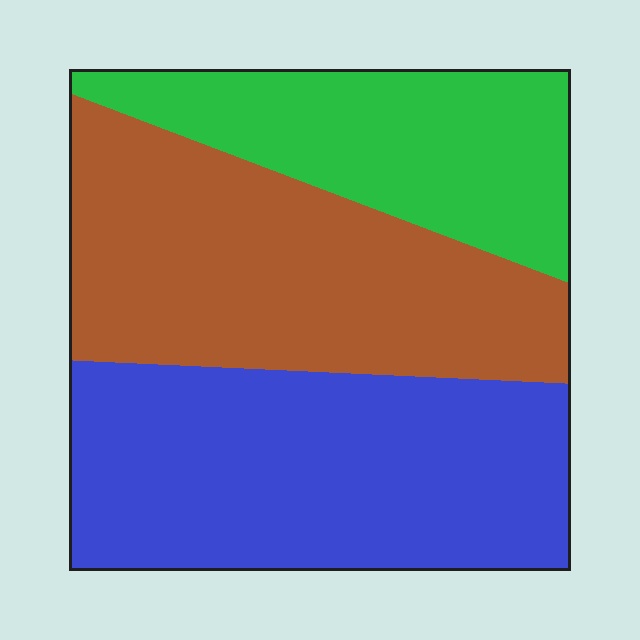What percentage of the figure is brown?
Brown takes up between a third and a half of the figure.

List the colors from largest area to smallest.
From largest to smallest: blue, brown, green.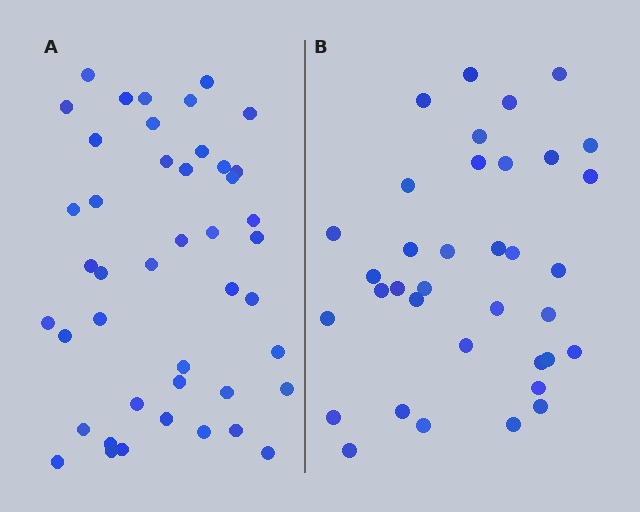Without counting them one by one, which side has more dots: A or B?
Region A (the left region) has more dots.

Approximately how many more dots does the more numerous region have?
Region A has roughly 8 or so more dots than region B.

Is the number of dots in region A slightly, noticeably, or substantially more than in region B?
Region A has only slightly more — the two regions are fairly close. The ratio is roughly 1.2 to 1.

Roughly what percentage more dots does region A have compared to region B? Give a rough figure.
About 20% more.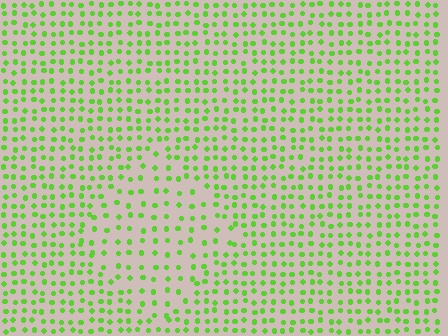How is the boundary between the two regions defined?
The boundary is defined by a change in element density (approximately 1.7x ratio). All elements are the same color, size, and shape.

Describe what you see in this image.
The image contains small lime elements arranged at two different densities. A diamond-shaped region is visible where the elements are less densely packed than the surrounding area.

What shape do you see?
I see a diamond.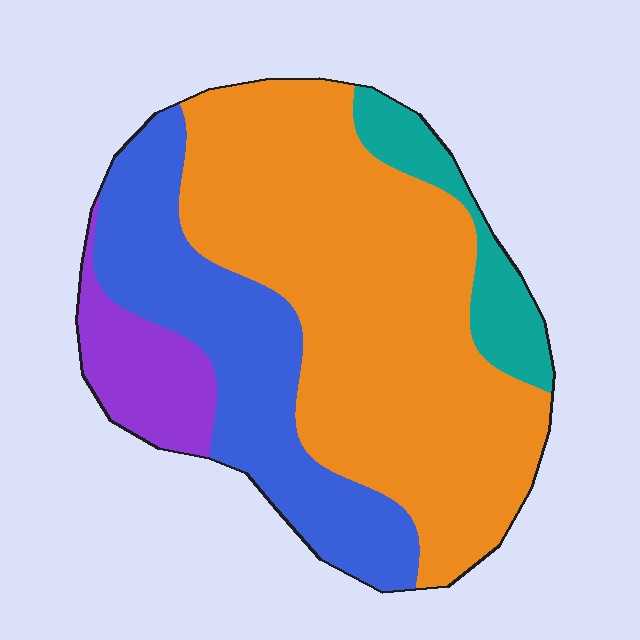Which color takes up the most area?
Orange, at roughly 55%.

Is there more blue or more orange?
Orange.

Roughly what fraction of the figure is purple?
Purple takes up less than a sixth of the figure.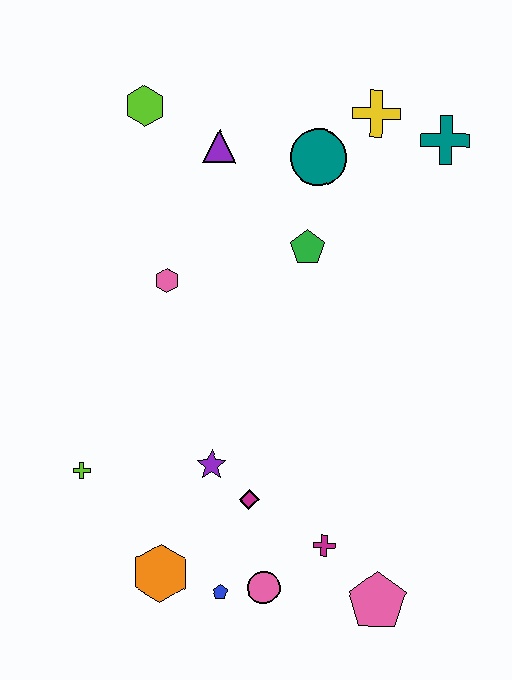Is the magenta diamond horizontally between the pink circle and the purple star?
Yes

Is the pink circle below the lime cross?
Yes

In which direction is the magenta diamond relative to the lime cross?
The magenta diamond is to the right of the lime cross.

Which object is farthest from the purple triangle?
The pink pentagon is farthest from the purple triangle.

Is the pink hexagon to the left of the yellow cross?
Yes